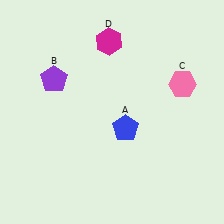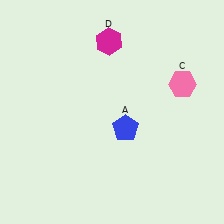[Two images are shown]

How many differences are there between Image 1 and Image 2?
There is 1 difference between the two images.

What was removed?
The purple pentagon (B) was removed in Image 2.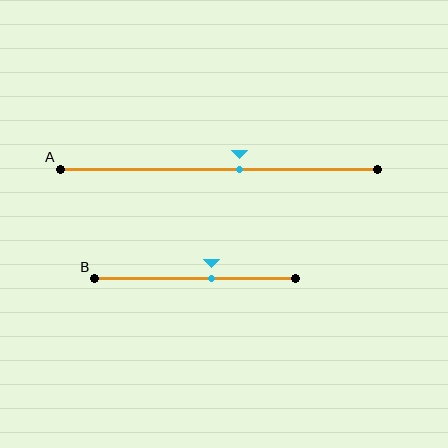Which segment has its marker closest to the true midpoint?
Segment A has its marker closest to the true midpoint.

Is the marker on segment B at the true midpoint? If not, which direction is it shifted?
No, the marker on segment B is shifted to the right by about 8% of the segment length.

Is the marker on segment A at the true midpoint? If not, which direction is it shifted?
No, the marker on segment A is shifted to the right by about 7% of the segment length.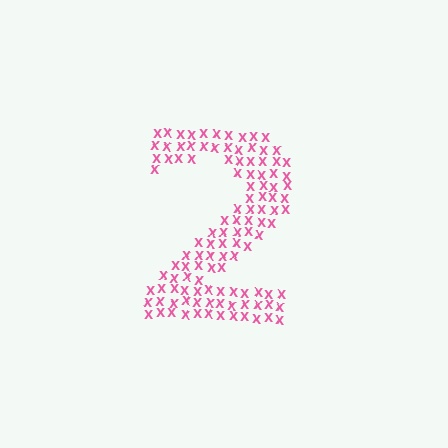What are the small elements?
The small elements are letter X's.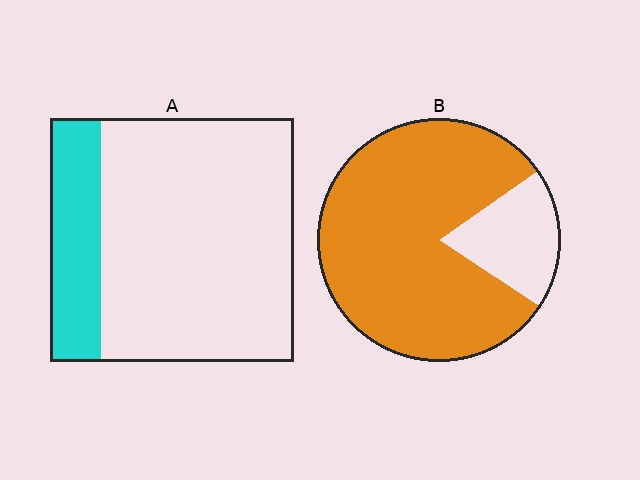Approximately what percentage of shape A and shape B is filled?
A is approximately 20% and B is approximately 80%.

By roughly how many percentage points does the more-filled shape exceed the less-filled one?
By roughly 60 percentage points (B over A).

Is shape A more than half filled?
No.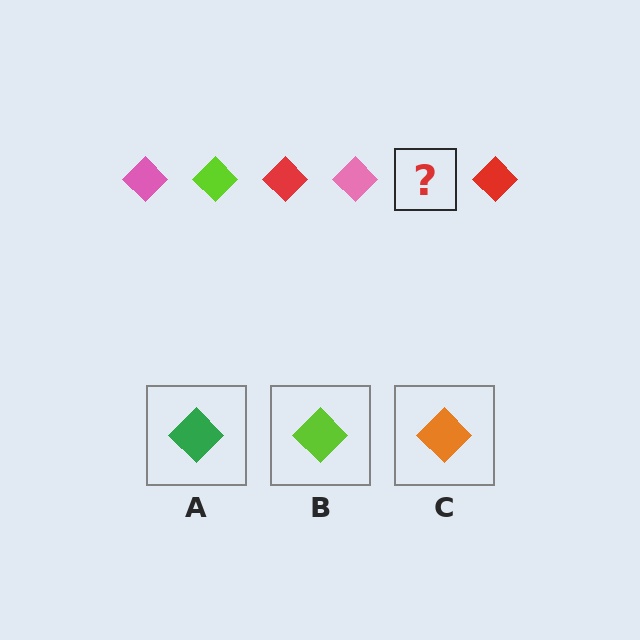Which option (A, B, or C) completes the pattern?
B.